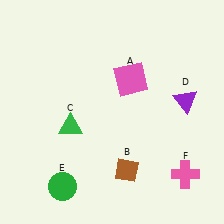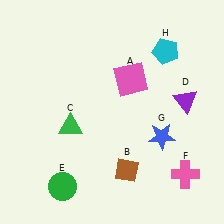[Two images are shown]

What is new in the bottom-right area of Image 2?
A blue star (G) was added in the bottom-right area of Image 2.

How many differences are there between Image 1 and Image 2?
There are 2 differences between the two images.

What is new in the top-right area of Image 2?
A cyan pentagon (H) was added in the top-right area of Image 2.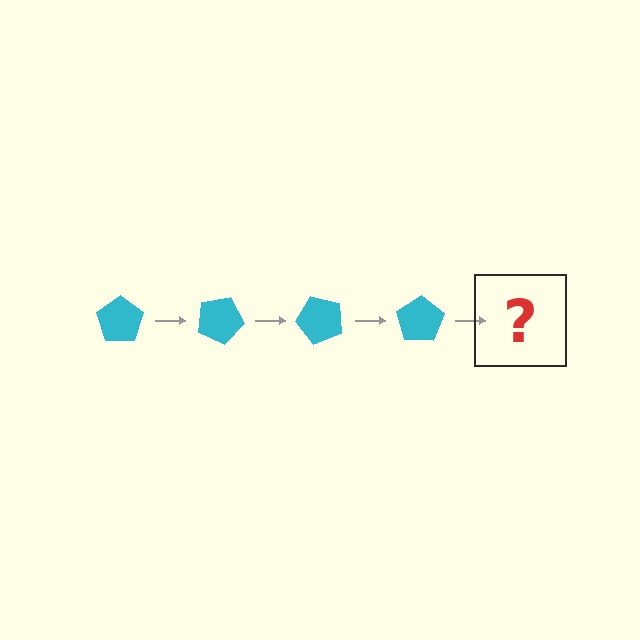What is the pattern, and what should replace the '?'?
The pattern is that the pentagon rotates 25 degrees each step. The '?' should be a cyan pentagon rotated 100 degrees.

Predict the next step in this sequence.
The next step is a cyan pentagon rotated 100 degrees.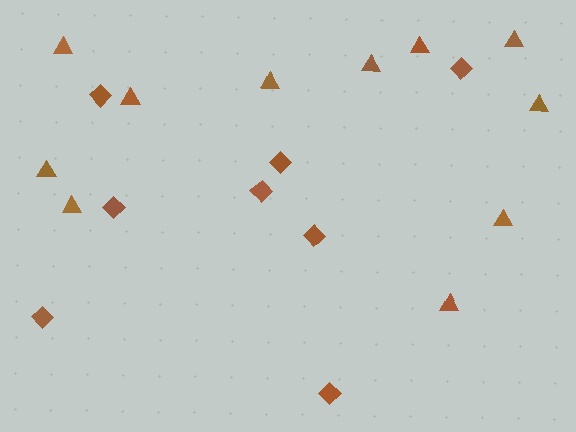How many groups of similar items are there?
There are 2 groups: one group of diamonds (8) and one group of triangles (11).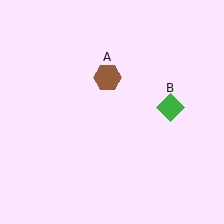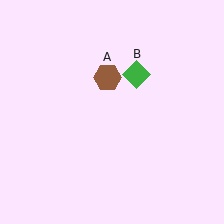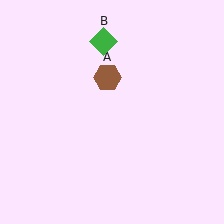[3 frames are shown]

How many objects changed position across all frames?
1 object changed position: green diamond (object B).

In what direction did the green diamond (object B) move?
The green diamond (object B) moved up and to the left.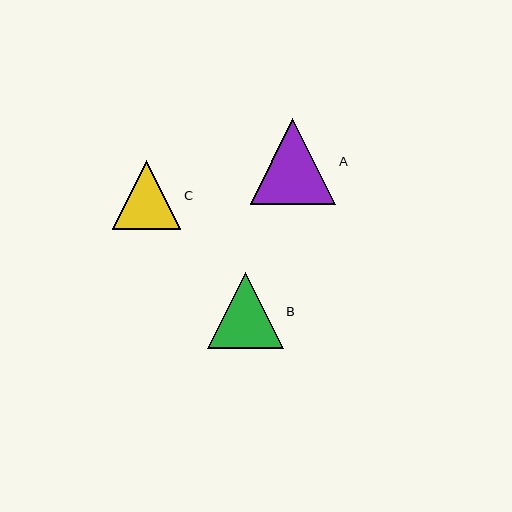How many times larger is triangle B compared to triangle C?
Triangle B is approximately 1.1 times the size of triangle C.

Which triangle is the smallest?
Triangle C is the smallest with a size of approximately 69 pixels.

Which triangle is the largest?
Triangle A is the largest with a size of approximately 86 pixels.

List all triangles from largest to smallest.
From largest to smallest: A, B, C.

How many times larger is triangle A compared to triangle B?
Triangle A is approximately 1.1 times the size of triangle B.